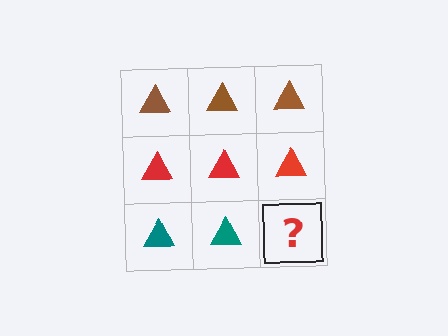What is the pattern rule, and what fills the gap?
The rule is that each row has a consistent color. The gap should be filled with a teal triangle.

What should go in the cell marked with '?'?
The missing cell should contain a teal triangle.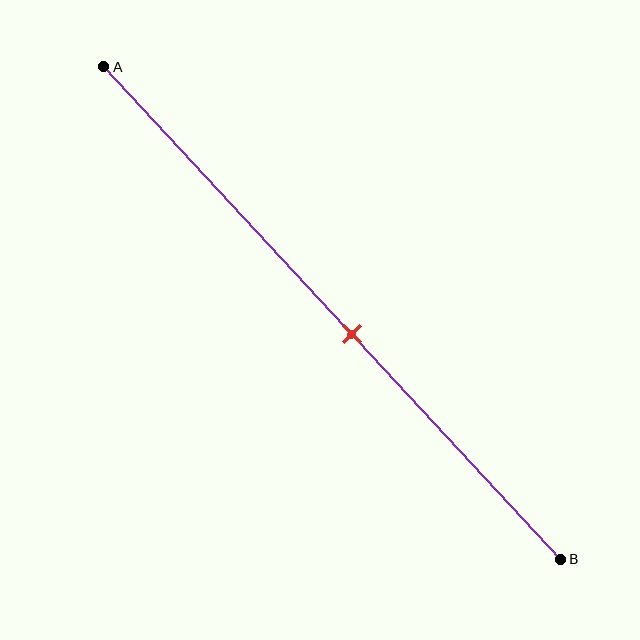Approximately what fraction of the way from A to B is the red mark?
The red mark is approximately 55% of the way from A to B.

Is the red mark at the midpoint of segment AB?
No, the mark is at about 55% from A, not at the 50% midpoint.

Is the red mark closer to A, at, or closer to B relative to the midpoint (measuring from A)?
The red mark is closer to point B than the midpoint of segment AB.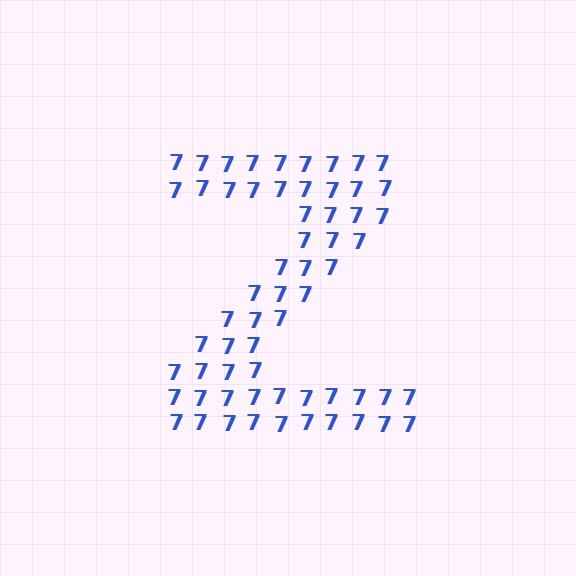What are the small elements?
The small elements are digit 7's.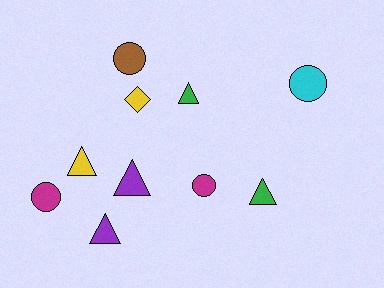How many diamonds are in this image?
There is 1 diamond.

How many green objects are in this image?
There are 2 green objects.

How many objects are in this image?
There are 10 objects.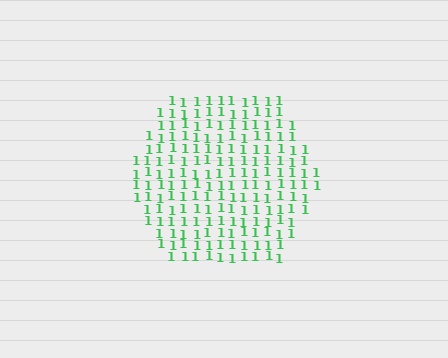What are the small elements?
The small elements are digit 1's.